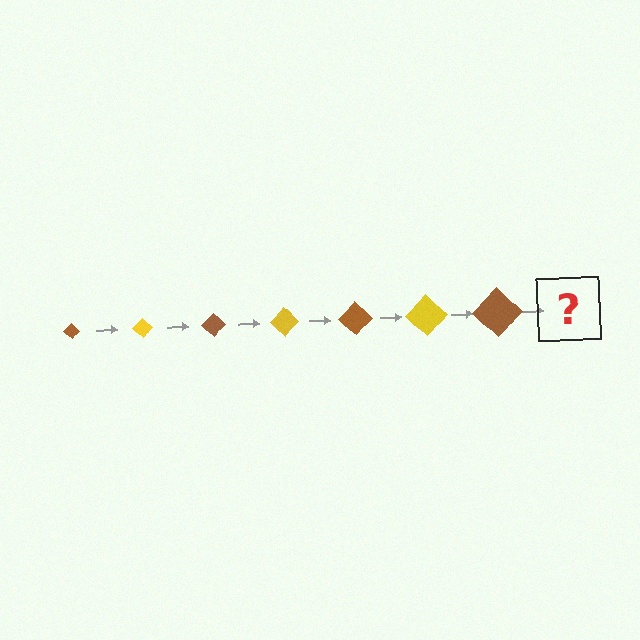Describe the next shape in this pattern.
It should be a yellow diamond, larger than the previous one.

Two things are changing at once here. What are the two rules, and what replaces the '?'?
The two rules are that the diamond grows larger each step and the color cycles through brown and yellow. The '?' should be a yellow diamond, larger than the previous one.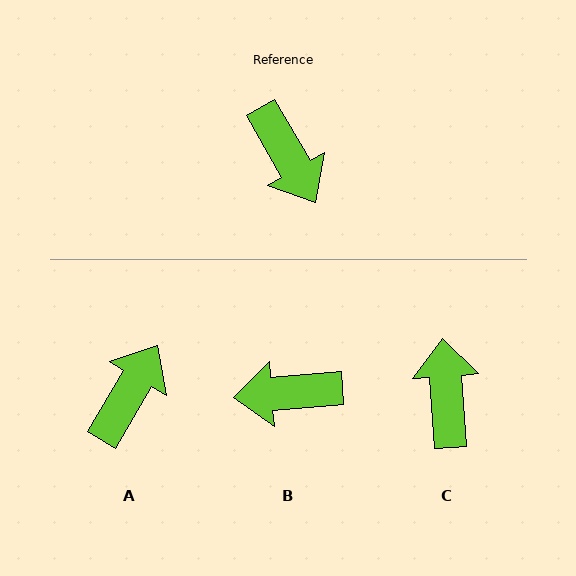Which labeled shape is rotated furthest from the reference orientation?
C, about 154 degrees away.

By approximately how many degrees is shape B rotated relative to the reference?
Approximately 115 degrees clockwise.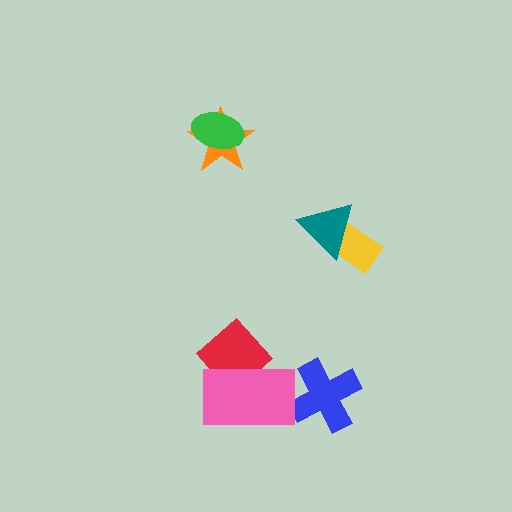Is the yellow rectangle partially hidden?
Yes, it is partially covered by another shape.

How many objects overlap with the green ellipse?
1 object overlaps with the green ellipse.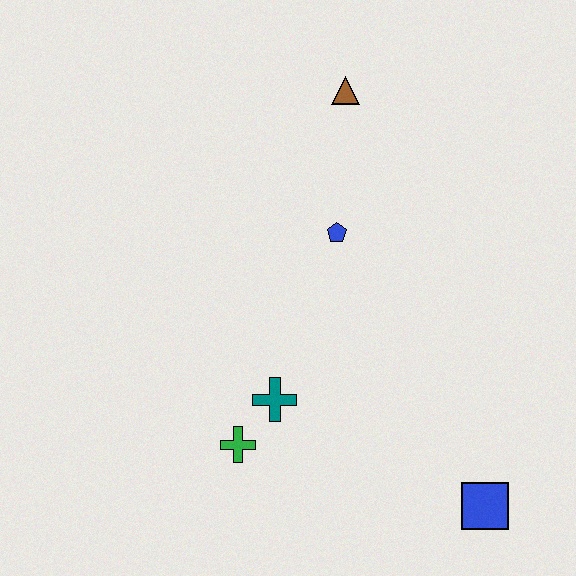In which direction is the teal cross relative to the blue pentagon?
The teal cross is below the blue pentagon.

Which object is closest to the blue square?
The teal cross is closest to the blue square.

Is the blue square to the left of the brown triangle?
No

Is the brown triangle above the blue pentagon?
Yes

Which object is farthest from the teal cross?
The brown triangle is farthest from the teal cross.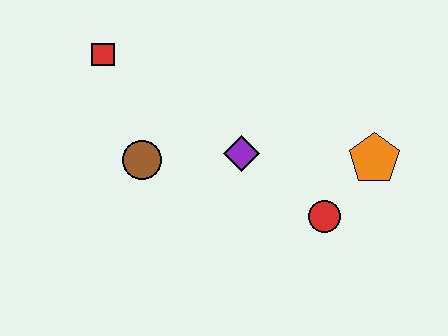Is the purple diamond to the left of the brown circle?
No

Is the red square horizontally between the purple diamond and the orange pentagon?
No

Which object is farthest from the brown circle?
The orange pentagon is farthest from the brown circle.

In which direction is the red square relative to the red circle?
The red square is to the left of the red circle.